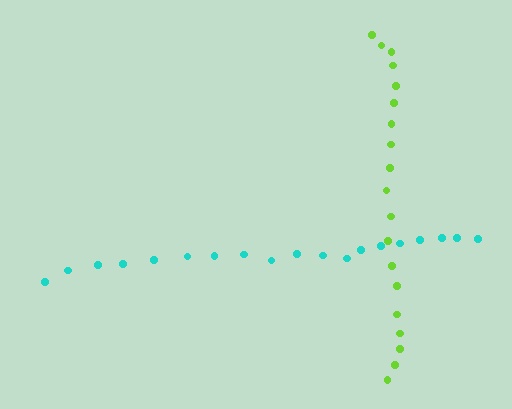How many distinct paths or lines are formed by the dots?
There are 2 distinct paths.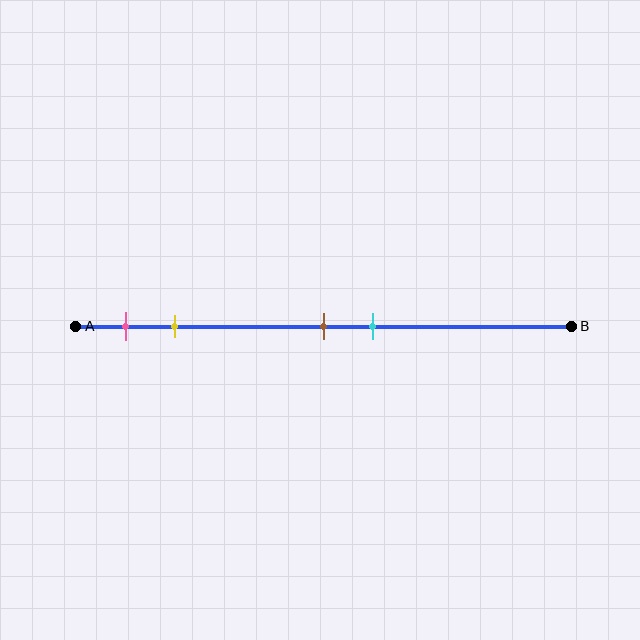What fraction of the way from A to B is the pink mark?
The pink mark is approximately 10% (0.1) of the way from A to B.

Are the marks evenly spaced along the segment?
No, the marks are not evenly spaced.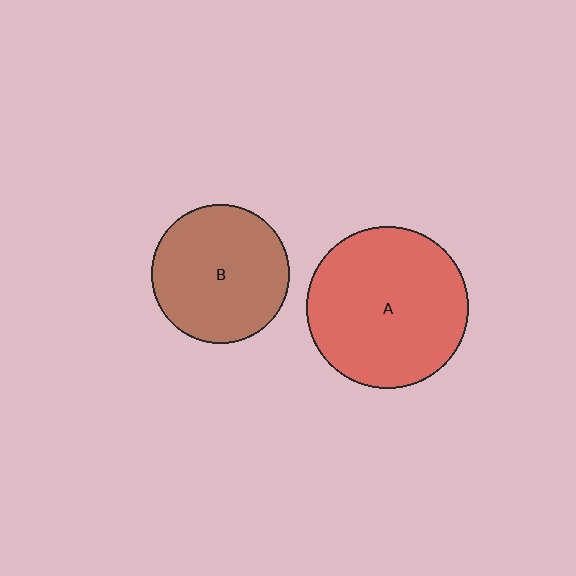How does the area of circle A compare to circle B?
Approximately 1.4 times.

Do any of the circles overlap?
No, none of the circles overlap.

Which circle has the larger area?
Circle A (red).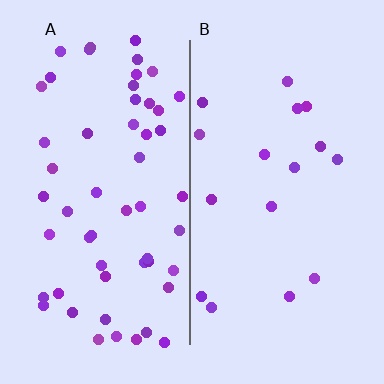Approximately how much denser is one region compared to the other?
Approximately 3.3× — region A over region B.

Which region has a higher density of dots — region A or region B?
A (the left).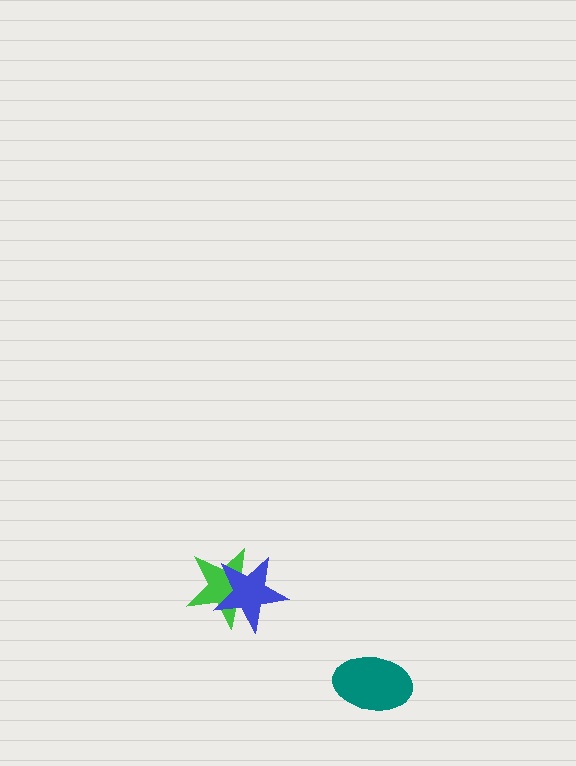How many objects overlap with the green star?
1 object overlaps with the green star.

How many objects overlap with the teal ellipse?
0 objects overlap with the teal ellipse.